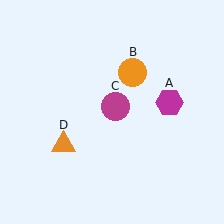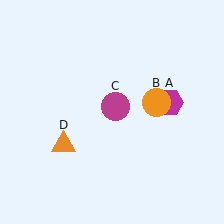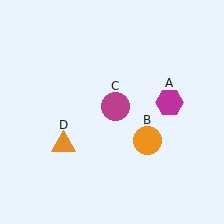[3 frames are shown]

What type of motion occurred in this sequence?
The orange circle (object B) rotated clockwise around the center of the scene.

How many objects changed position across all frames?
1 object changed position: orange circle (object B).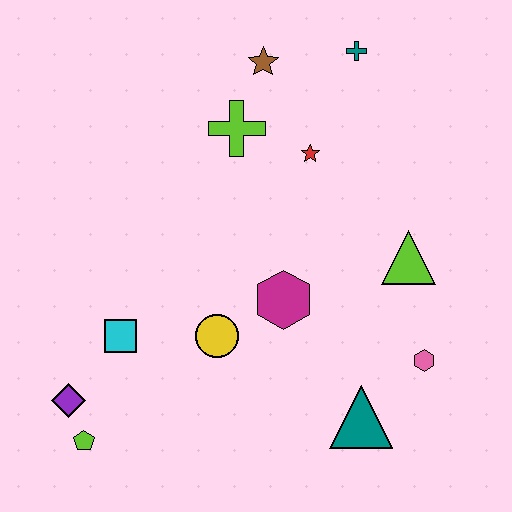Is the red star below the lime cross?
Yes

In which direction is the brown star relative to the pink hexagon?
The brown star is above the pink hexagon.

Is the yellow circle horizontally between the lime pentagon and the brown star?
Yes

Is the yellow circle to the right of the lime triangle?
No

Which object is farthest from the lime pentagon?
The teal cross is farthest from the lime pentagon.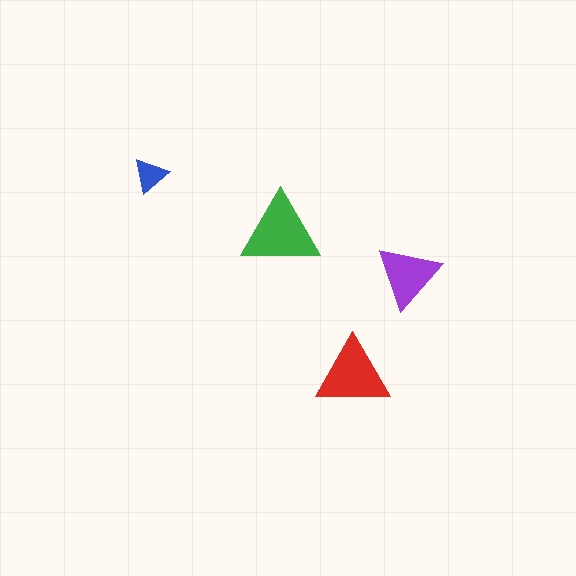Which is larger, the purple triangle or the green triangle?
The green one.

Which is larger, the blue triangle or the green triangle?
The green one.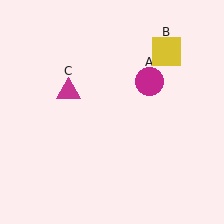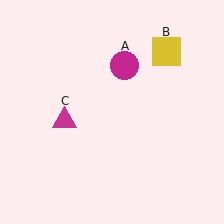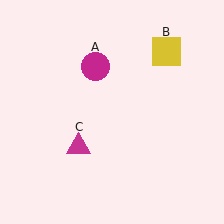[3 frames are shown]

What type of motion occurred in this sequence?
The magenta circle (object A), magenta triangle (object C) rotated counterclockwise around the center of the scene.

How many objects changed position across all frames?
2 objects changed position: magenta circle (object A), magenta triangle (object C).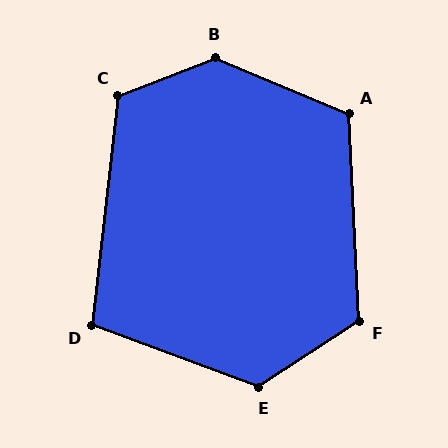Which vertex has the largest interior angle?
B, at approximately 136 degrees.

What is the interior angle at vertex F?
Approximately 120 degrees (obtuse).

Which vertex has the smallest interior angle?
D, at approximately 104 degrees.